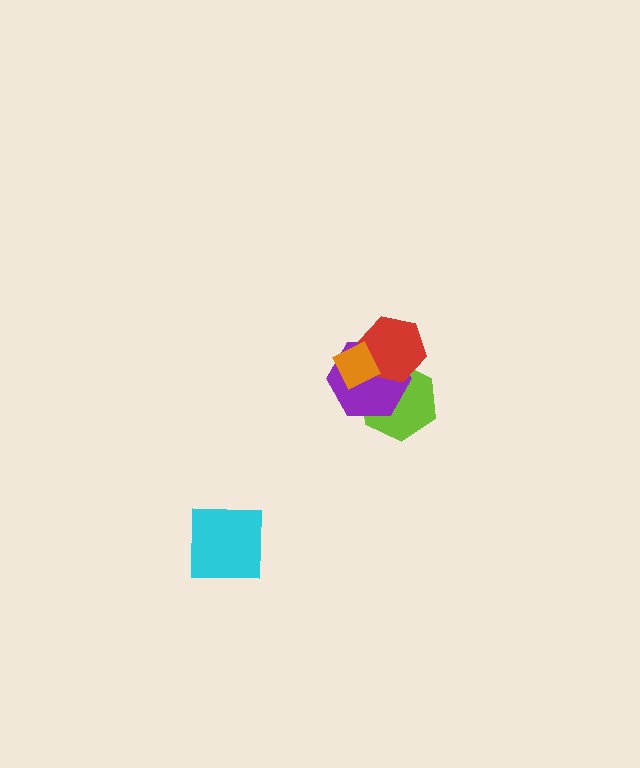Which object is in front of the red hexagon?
The orange diamond is in front of the red hexagon.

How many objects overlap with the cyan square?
0 objects overlap with the cyan square.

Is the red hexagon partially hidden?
Yes, it is partially covered by another shape.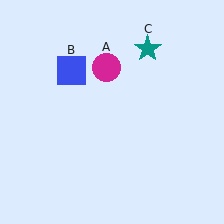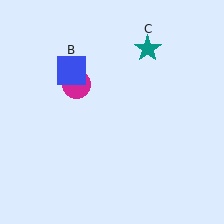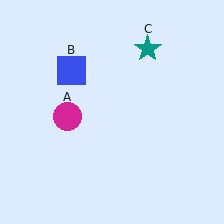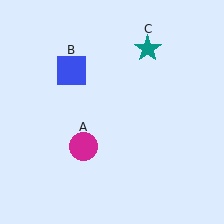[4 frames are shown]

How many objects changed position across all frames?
1 object changed position: magenta circle (object A).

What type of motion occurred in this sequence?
The magenta circle (object A) rotated counterclockwise around the center of the scene.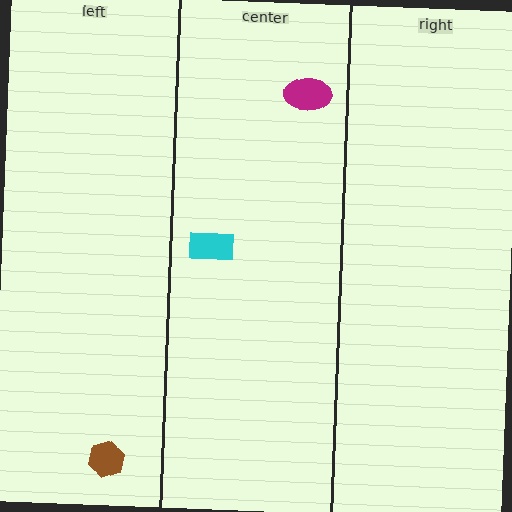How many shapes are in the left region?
1.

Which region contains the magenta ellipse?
The center region.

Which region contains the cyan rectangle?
The center region.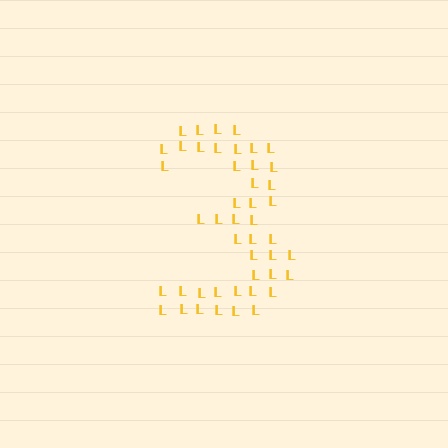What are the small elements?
The small elements are letter L's.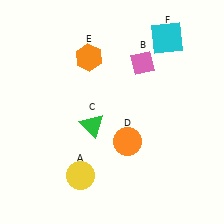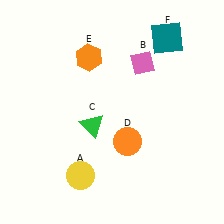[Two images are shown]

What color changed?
The square (F) changed from cyan in Image 1 to teal in Image 2.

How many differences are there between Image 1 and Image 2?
There is 1 difference between the two images.